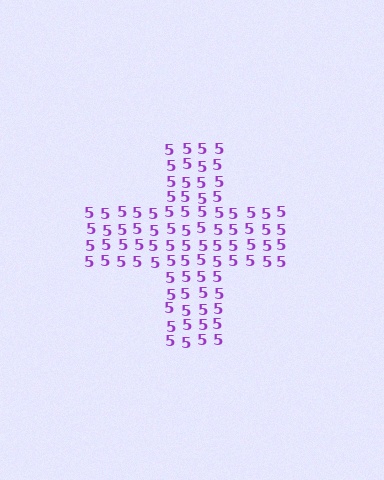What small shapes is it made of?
It is made of small digit 5's.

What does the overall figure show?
The overall figure shows a cross.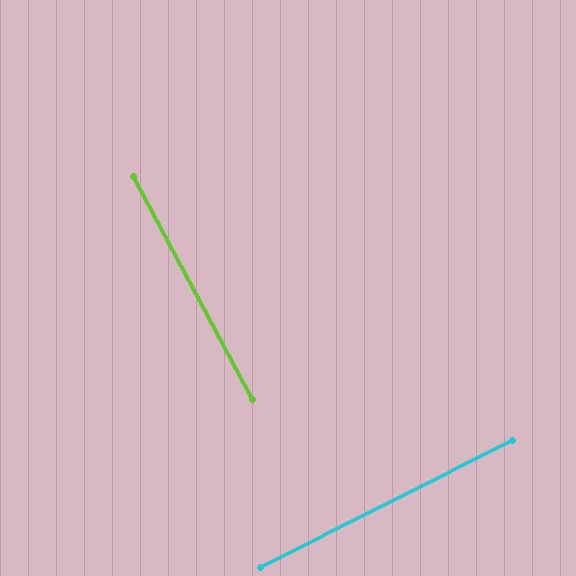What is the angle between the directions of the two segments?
Approximately 89 degrees.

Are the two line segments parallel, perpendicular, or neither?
Perpendicular — they meet at approximately 89°.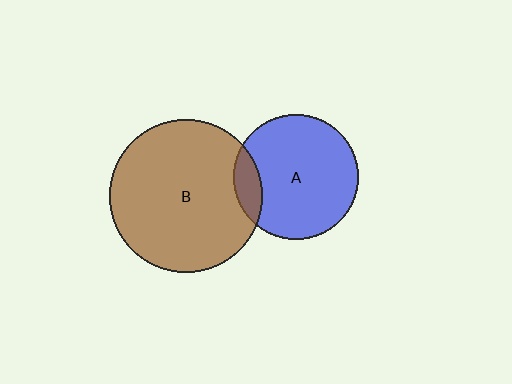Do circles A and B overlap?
Yes.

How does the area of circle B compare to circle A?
Approximately 1.5 times.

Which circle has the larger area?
Circle B (brown).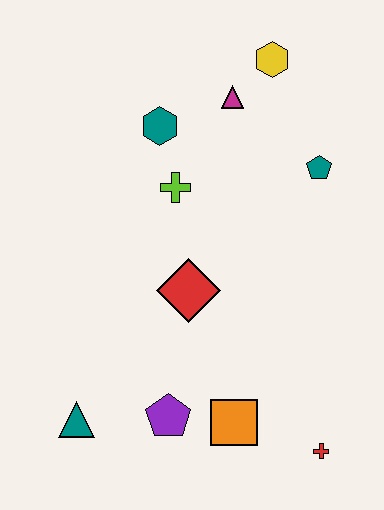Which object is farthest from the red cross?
The yellow hexagon is farthest from the red cross.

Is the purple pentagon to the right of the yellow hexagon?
No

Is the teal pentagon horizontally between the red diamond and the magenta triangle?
No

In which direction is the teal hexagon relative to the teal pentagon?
The teal hexagon is to the left of the teal pentagon.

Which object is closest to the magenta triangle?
The yellow hexagon is closest to the magenta triangle.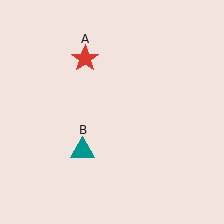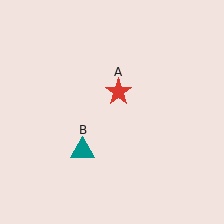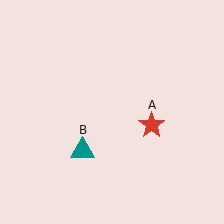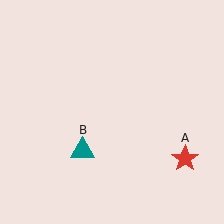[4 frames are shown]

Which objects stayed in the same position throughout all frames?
Teal triangle (object B) remained stationary.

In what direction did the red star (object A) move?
The red star (object A) moved down and to the right.